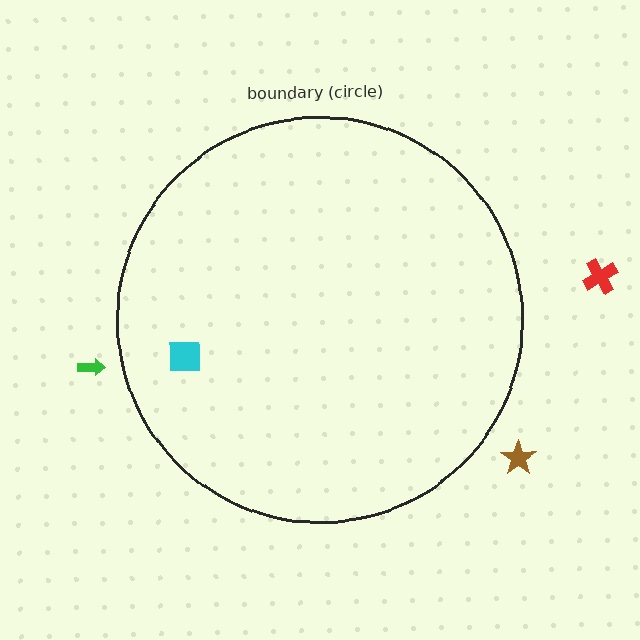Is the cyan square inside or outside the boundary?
Inside.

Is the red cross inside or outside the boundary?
Outside.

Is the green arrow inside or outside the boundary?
Outside.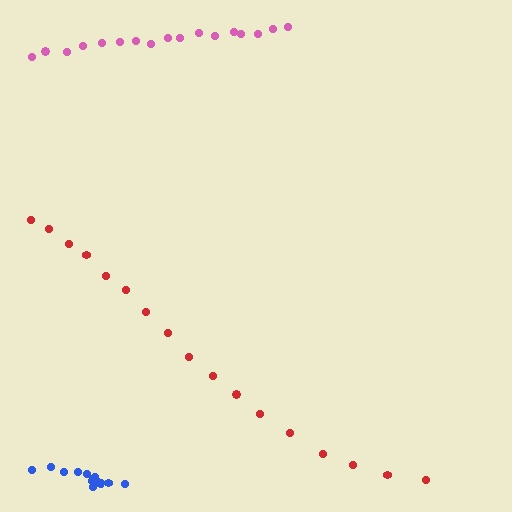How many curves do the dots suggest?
There are 3 distinct paths.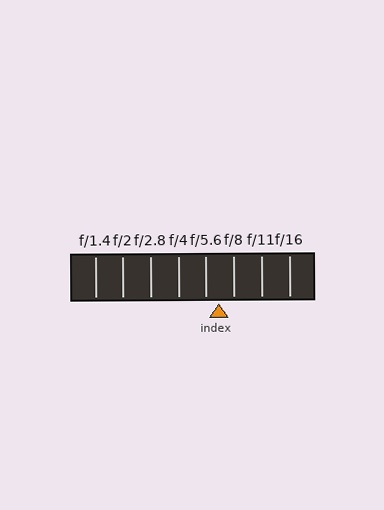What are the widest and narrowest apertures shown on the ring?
The widest aperture shown is f/1.4 and the narrowest is f/16.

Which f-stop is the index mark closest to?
The index mark is closest to f/5.6.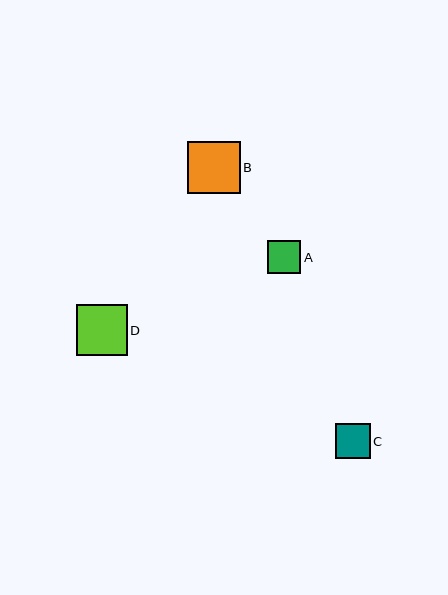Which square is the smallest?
Square A is the smallest with a size of approximately 34 pixels.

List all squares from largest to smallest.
From largest to smallest: B, D, C, A.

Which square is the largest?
Square B is the largest with a size of approximately 53 pixels.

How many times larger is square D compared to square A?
Square D is approximately 1.5 times the size of square A.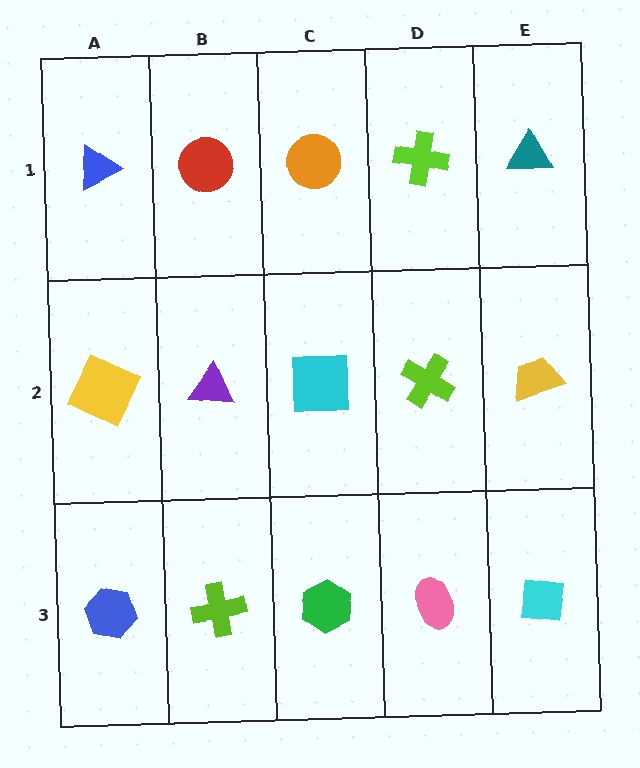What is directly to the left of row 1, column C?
A red circle.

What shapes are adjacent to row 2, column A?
A blue triangle (row 1, column A), a blue hexagon (row 3, column A), a purple triangle (row 2, column B).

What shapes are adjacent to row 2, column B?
A red circle (row 1, column B), a lime cross (row 3, column B), a yellow square (row 2, column A), a cyan square (row 2, column C).